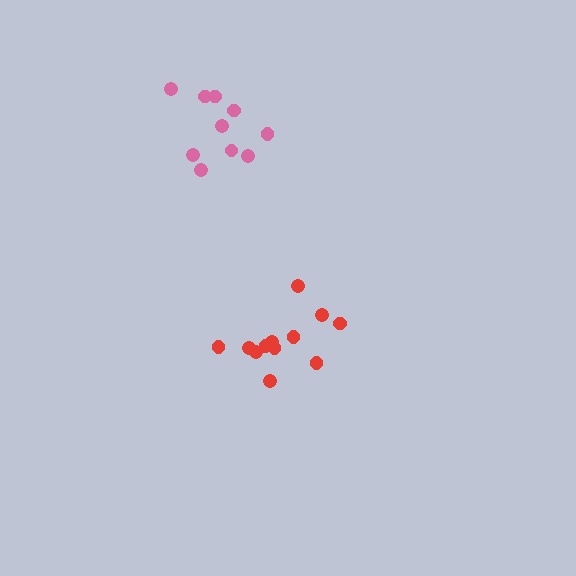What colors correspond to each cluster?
The clusters are colored: red, pink.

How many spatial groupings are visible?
There are 2 spatial groupings.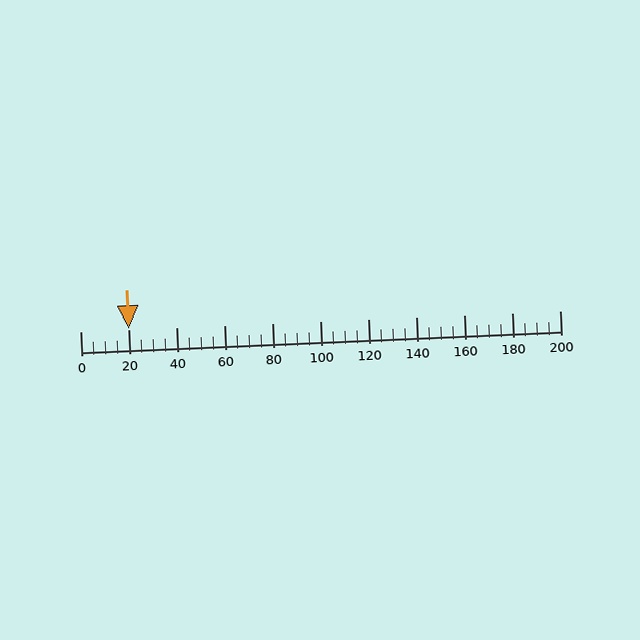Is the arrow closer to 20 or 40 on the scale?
The arrow is closer to 20.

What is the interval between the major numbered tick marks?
The major tick marks are spaced 20 units apart.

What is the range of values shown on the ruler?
The ruler shows values from 0 to 200.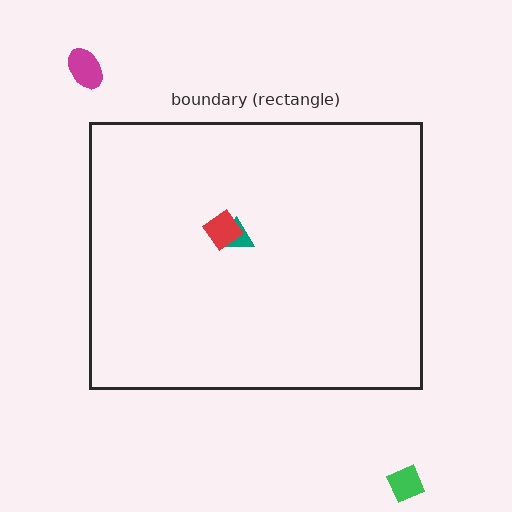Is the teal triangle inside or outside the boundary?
Inside.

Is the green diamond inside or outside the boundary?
Outside.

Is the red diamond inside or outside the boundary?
Inside.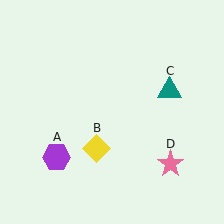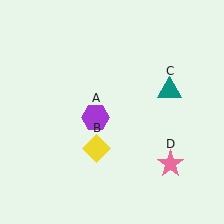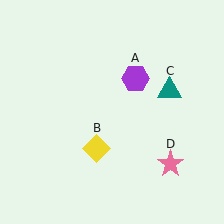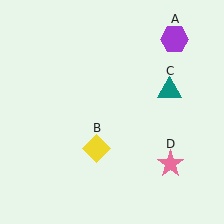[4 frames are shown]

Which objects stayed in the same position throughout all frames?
Yellow diamond (object B) and teal triangle (object C) and pink star (object D) remained stationary.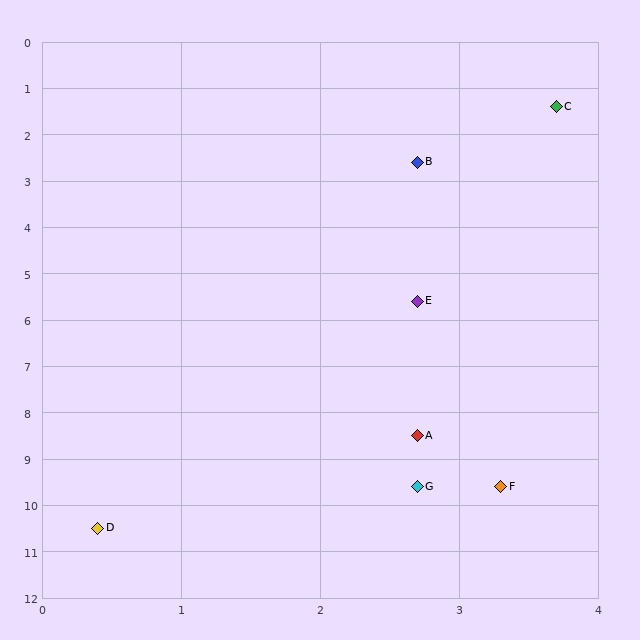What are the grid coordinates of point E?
Point E is at approximately (2.7, 5.6).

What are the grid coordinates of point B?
Point B is at approximately (2.7, 2.6).